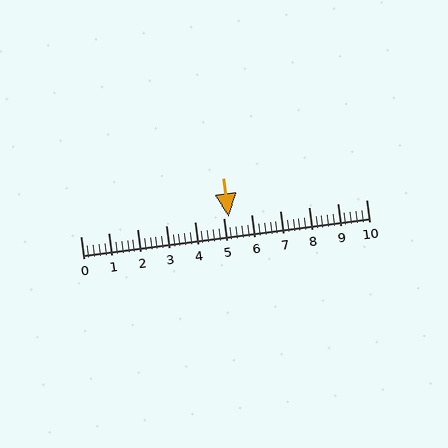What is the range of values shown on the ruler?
The ruler shows values from 0 to 10.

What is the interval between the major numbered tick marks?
The major tick marks are spaced 1 units apart.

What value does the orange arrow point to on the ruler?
The orange arrow points to approximately 5.2.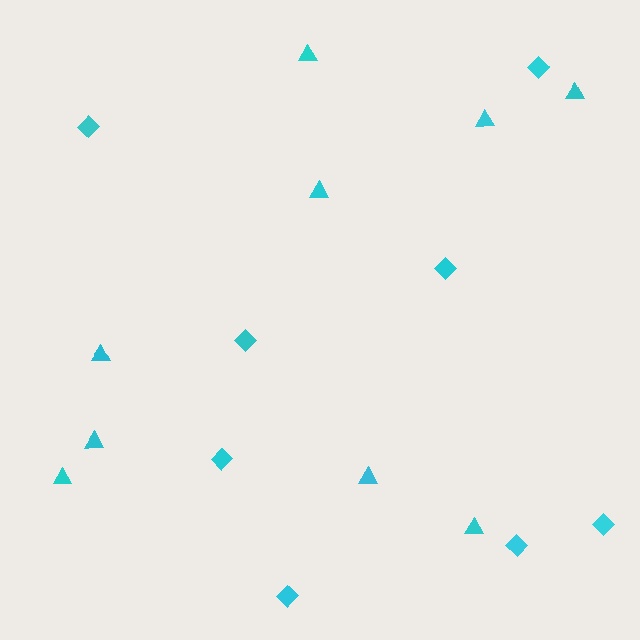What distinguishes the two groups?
There are 2 groups: one group of triangles (9) and one group of diamonds (8).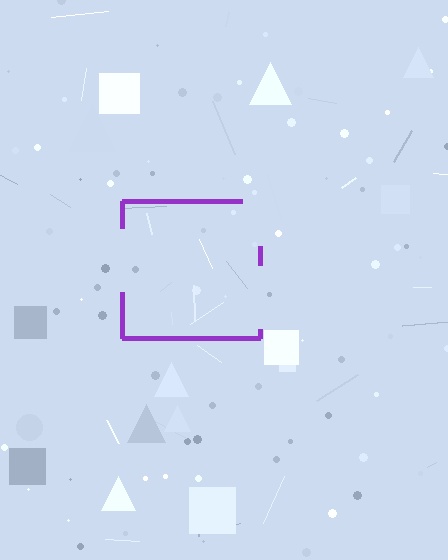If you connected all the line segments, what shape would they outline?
They would outline a square.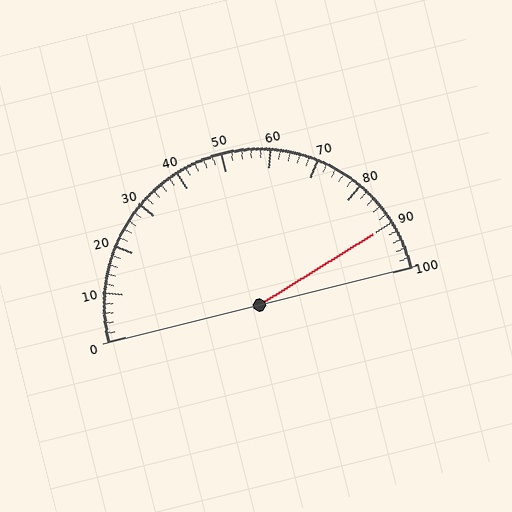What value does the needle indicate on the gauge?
The needle indicates approximately 90.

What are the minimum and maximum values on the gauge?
The gauge ranges from 0 to 100.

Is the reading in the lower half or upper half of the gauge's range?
The reading is in the upper half of the range (0 to 100).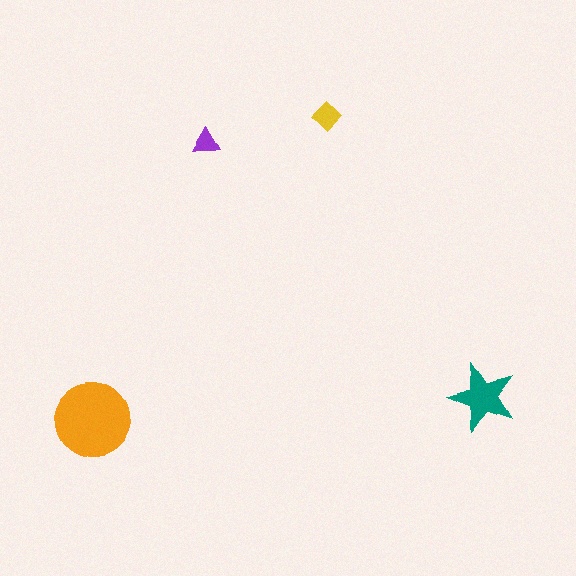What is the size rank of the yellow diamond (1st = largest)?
3rd.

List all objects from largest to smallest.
The orange circle, the teal star, the yellow diamond, the purple triangle.